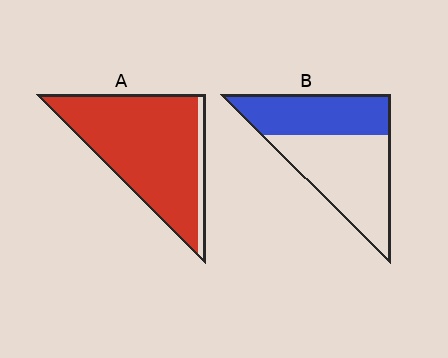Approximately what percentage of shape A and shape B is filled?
A is approximately 90% and B is approximately 40%.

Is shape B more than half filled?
No.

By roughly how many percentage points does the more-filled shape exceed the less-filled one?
By roughly 50 percentage points (A over B).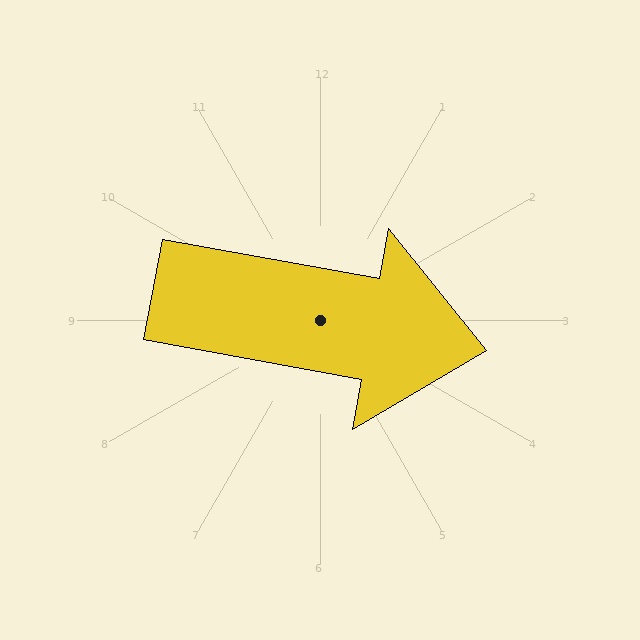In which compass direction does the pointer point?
East.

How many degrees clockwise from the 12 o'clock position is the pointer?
Approximately 100 degrees.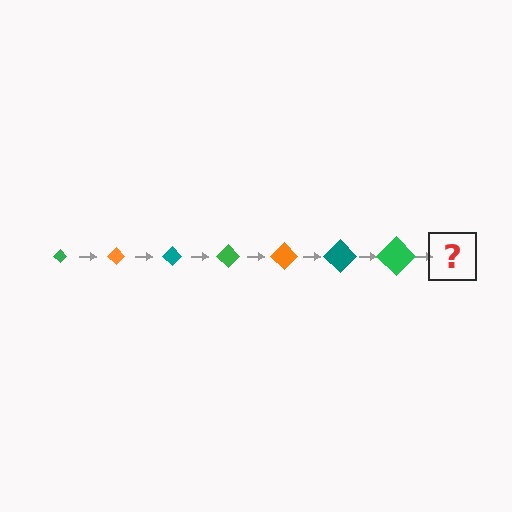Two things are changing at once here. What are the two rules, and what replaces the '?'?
The two rules are that the diamond grows larger each step and the color cycles through green, orange, and teal. The '?' should be an orange diamond, larger than the previous one.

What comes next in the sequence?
The next element should be an orange diamond, larger than the previous one.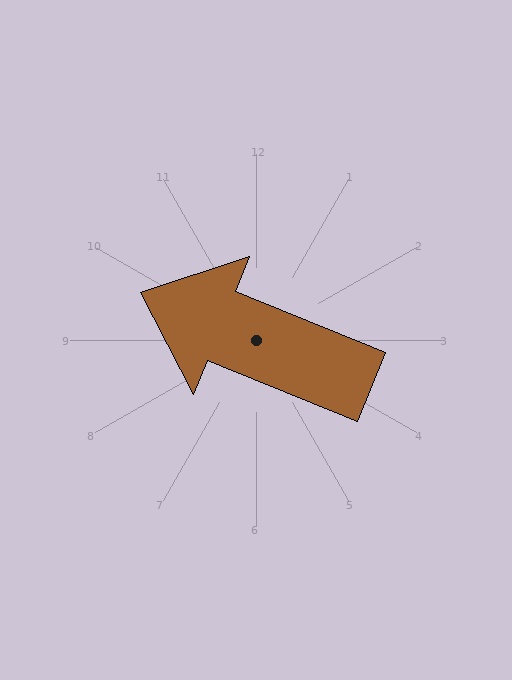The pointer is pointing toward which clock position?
Roughly 10 o'clock.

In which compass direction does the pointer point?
West.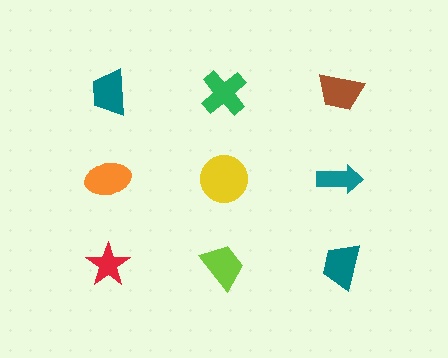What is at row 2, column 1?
An orange ellipse.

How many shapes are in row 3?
3 shapes.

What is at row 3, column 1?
A red star.